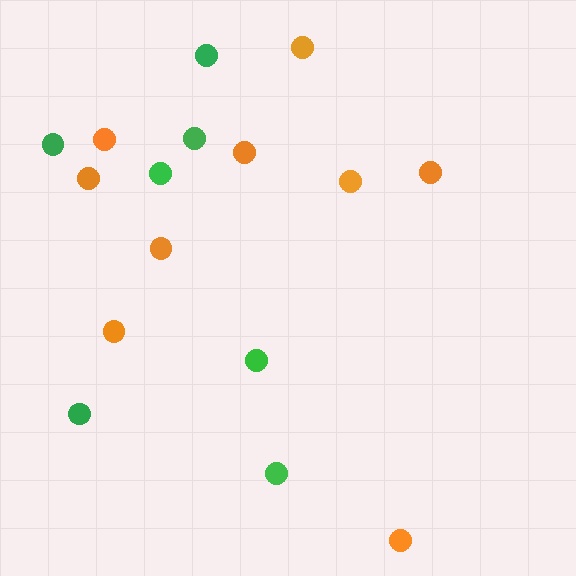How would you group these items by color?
There are 2 groups: one group of orange circles (9) and one group of green circles (7).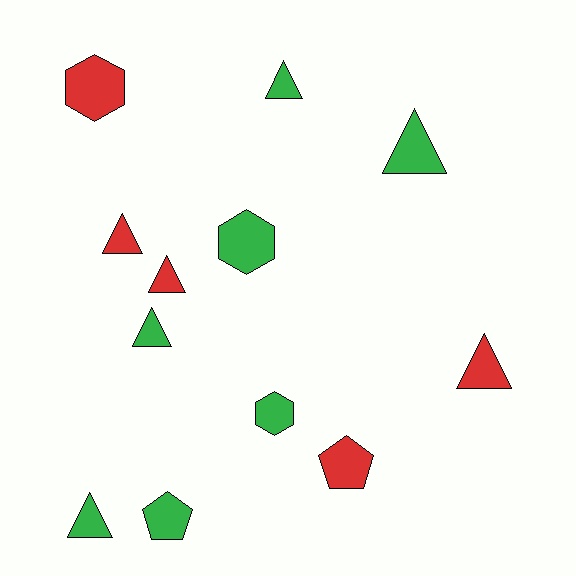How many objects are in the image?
There are 12 objects.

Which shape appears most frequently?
Triangle, with 7 objects.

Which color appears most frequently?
Green, with 7 objects.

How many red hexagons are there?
There is 1 red hexagon.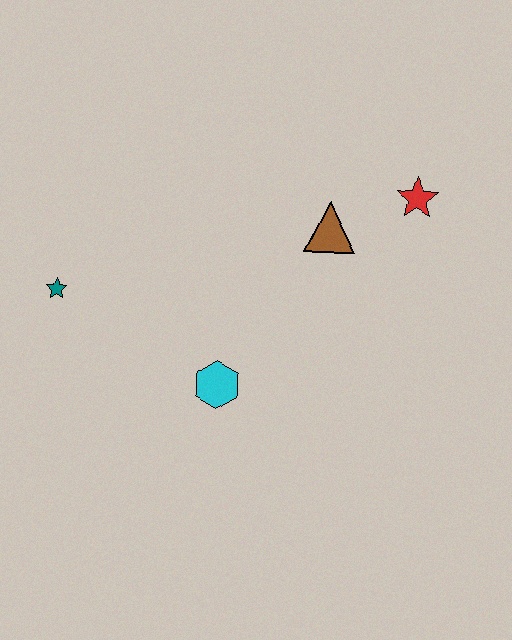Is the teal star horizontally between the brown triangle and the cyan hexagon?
No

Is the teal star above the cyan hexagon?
Yes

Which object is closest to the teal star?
The cyan hexagon is closest to the teal star.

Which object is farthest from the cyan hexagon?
The red star is farthest from the cyan hexagon.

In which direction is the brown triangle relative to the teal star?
The brown triangle is to the right of the teal star.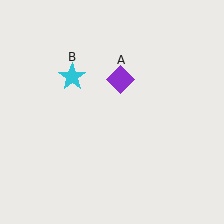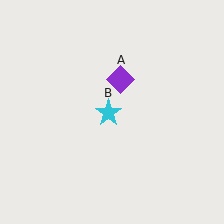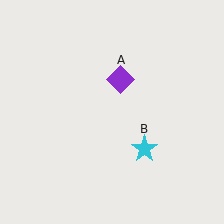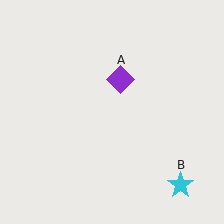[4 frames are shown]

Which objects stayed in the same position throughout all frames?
Purple diamond (object A) remained stationary.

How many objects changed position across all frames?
1 object changed position: cyan star (object B).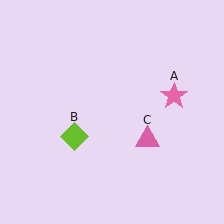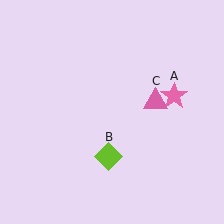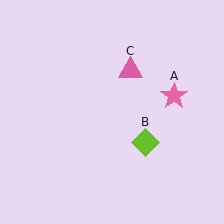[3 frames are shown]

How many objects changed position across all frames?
2 objects changed position: lime diamond (object B), pink triangle (object C).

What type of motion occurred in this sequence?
The lime diamond (object B), pink triangle (object C) rotated counterclockwise around the center of the scene.